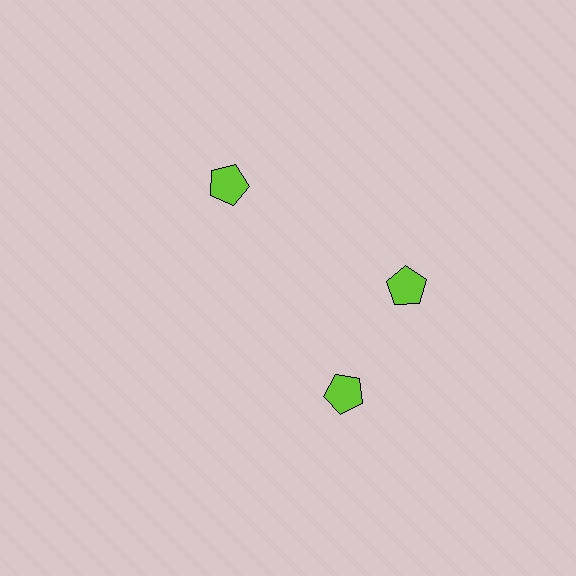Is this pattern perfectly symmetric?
No. The 3 lime pentagons are arranged in a ring, but one element near the 7 o'clock position is rotated out of alignment along the ring, breaking the 3-fold rotational symmetry.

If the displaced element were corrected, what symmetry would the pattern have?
It would have 3-fold rotational symmetry — the pattern would map onto itself every 120 degrees.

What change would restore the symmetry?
The symmetry would be restored by rotating it back into even spacing with its neighbors so that all 3 pentagons sit at equal angles and equal distance from the center.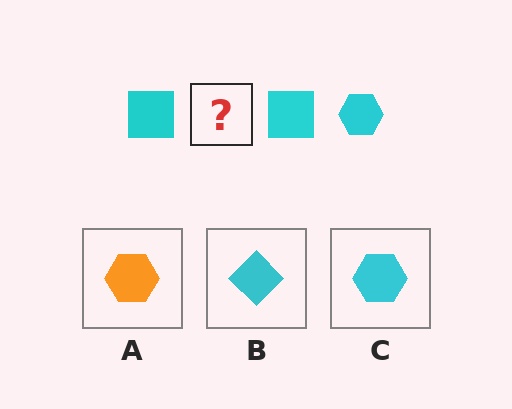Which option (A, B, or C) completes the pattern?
C.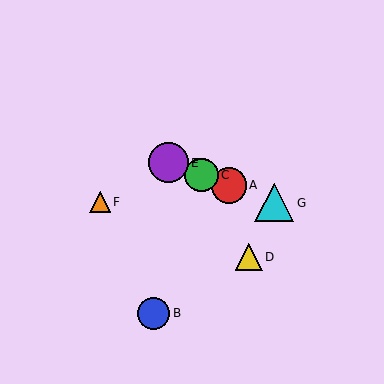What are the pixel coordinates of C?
Object C is at (201, 175).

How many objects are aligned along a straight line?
4 objects (A, C, E, G) are aligned along a straight line.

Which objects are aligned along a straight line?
Objects A, C, E, G are aligned along a straight line.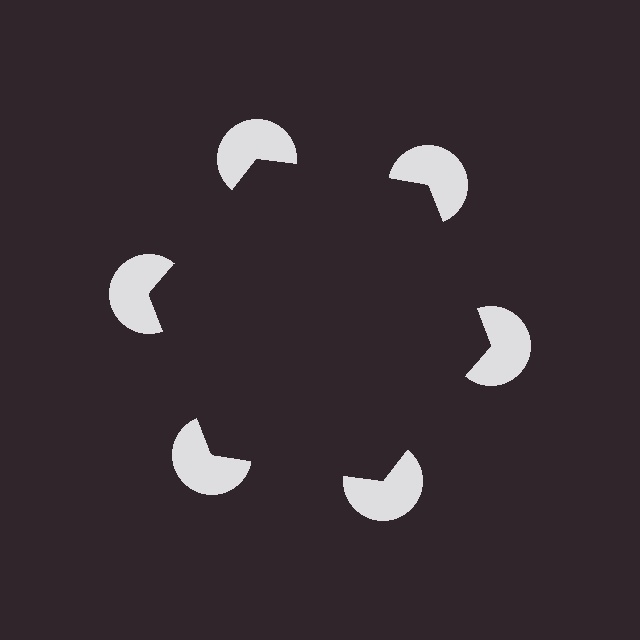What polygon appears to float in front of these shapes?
An illusory hexagon — its edges are inferred from the aligned wedge cuts in the pac-man discs, not physically drawn.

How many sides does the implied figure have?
6 sides.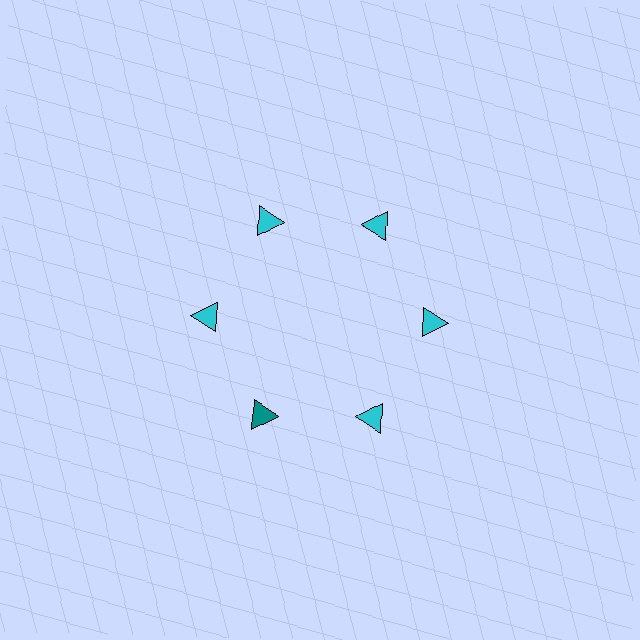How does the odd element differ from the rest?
It has a different color: teal instead of cyan.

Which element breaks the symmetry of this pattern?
The teal triangle at roughly the 7 o'clock position breaks the symmetry. All other shapes are cyan triangles.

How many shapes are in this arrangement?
There are 6 shapes arranged in a ring pattern.